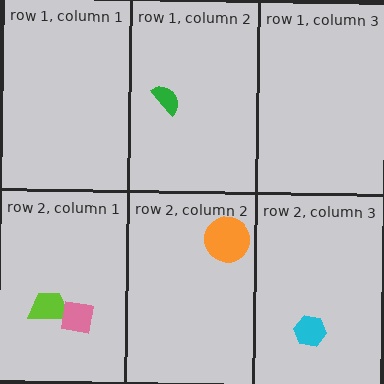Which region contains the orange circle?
The row 2, column 2 region.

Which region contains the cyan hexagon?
The row 2, column 3 region.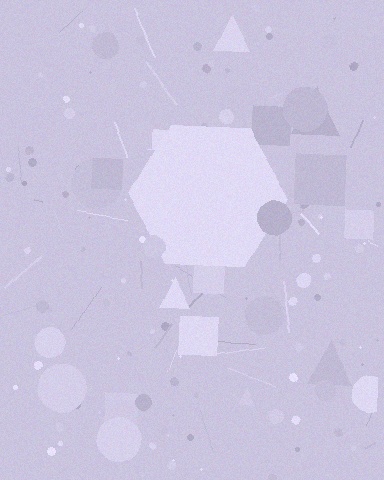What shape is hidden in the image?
A hexagon is hidden in the image.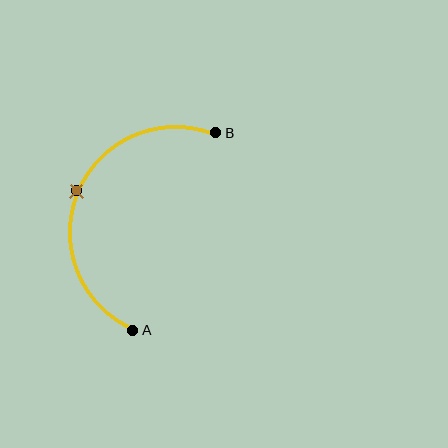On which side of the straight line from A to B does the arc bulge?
The arc bulges to the left of the straight line connecting A and B.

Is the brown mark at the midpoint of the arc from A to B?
Yes. The brown mark lies on the arc at equal arc-length from both A and B — it is the arc midpoint.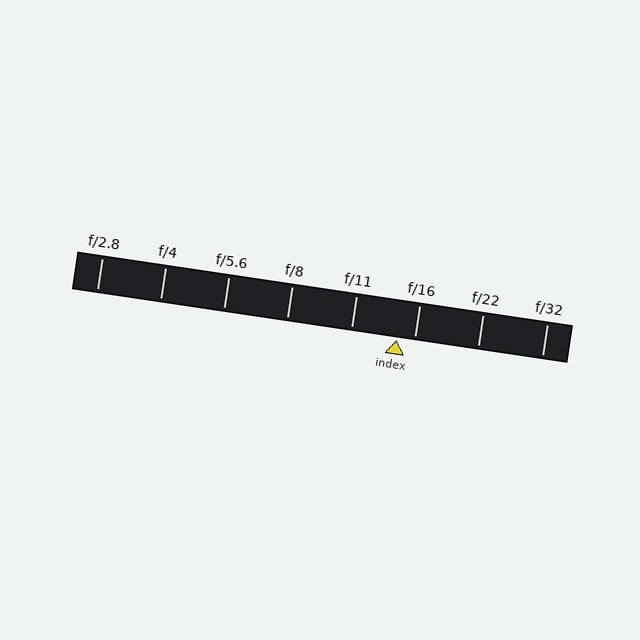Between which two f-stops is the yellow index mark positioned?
The index mark is between f/11 and f/16.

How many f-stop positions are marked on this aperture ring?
There are 8 f-stop positions marked.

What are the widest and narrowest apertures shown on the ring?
The widest aperture shown is f/2.8 and the narrowest is f/32.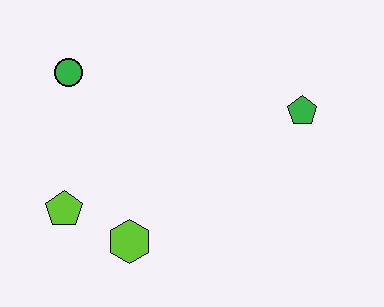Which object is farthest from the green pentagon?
The lime pentagon is farthest from the green pentagon.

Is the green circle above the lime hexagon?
Yes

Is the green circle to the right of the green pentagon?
No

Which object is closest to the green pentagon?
The lime hexagon is closest to the green pentagon.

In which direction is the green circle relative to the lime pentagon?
The green circle is above the lime pentagon.